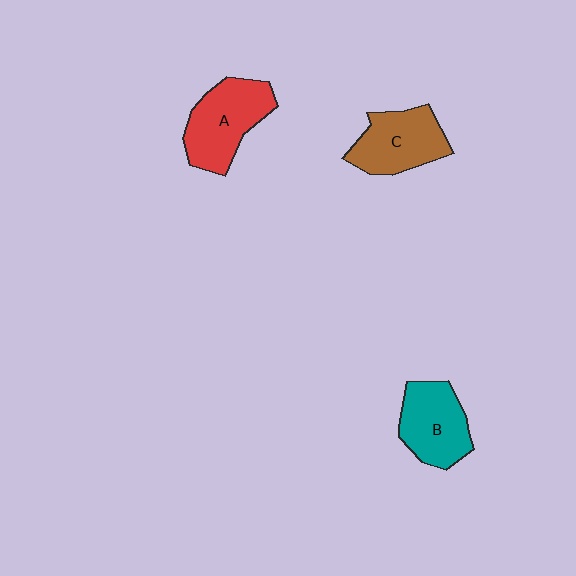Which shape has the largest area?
Shape A (red).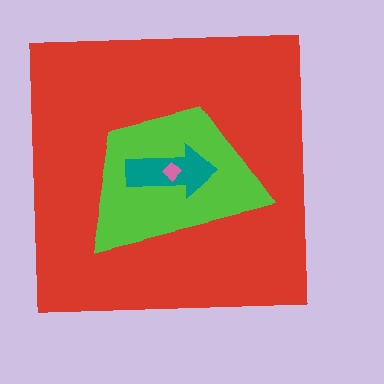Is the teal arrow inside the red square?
Yes.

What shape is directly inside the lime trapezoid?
The teal arrow.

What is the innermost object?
The pink diamond.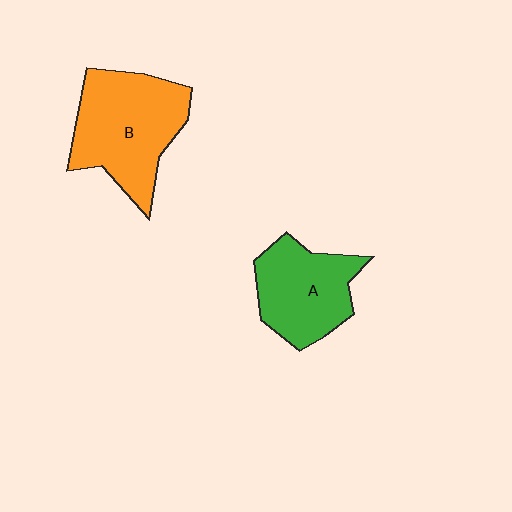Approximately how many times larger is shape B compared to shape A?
Approximately 1.3 times.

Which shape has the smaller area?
Shape A (green).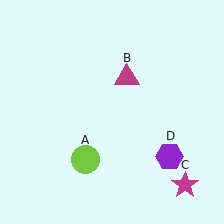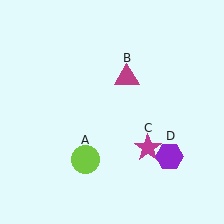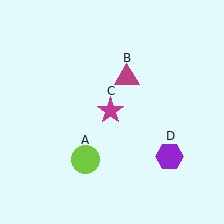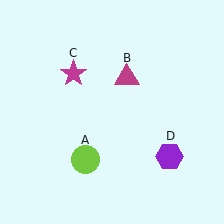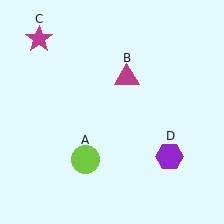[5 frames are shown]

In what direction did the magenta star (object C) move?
The magenta star (object C) moved up and to the left.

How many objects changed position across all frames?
1 object changed position: magenta star (object C).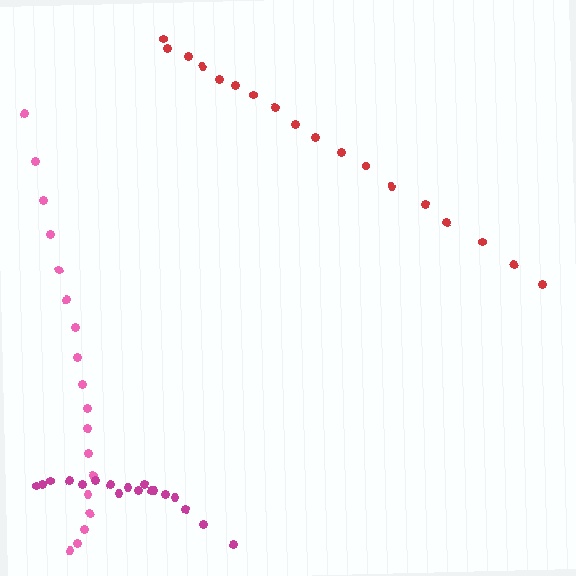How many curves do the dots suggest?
There are 3 distinct paths.